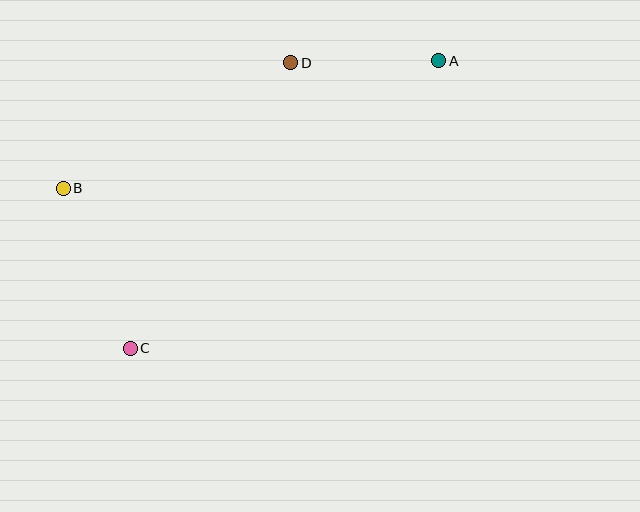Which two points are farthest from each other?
Points A and C are farthest from each other.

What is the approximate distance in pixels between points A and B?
The distance between A and B is approximately 397 pixels.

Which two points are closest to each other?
Points A and D are closest to each other.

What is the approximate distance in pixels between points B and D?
The distance between B and D is approximately 260 pixels.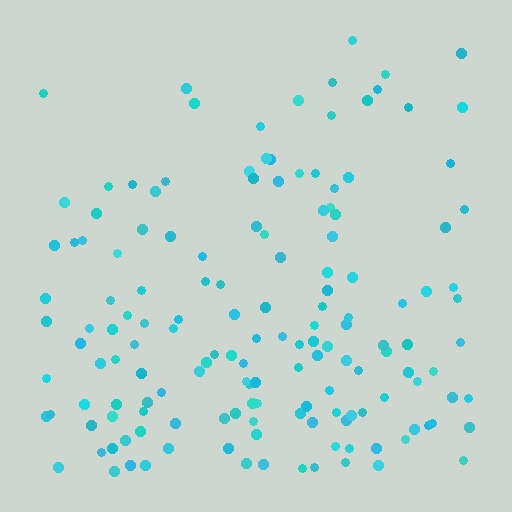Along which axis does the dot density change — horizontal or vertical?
Vertical.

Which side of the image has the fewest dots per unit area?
The top.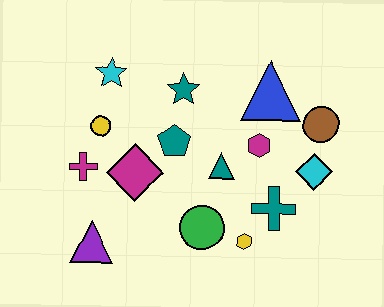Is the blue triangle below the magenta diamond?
No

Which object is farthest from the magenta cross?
The brown circle is farthest from the magenta cross.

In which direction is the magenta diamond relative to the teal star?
The magenta diamond is below the teal star.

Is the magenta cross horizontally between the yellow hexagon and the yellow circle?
No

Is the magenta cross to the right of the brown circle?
No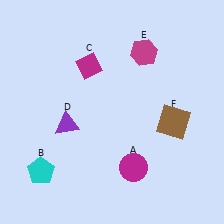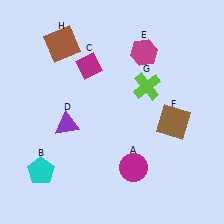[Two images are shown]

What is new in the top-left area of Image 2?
A brown square (H) was added in the top-left area of Image 2.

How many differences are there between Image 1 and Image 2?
There are 2 differences between the two images.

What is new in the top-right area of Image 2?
A lime cross (G) was added in the top-right area of Image 2.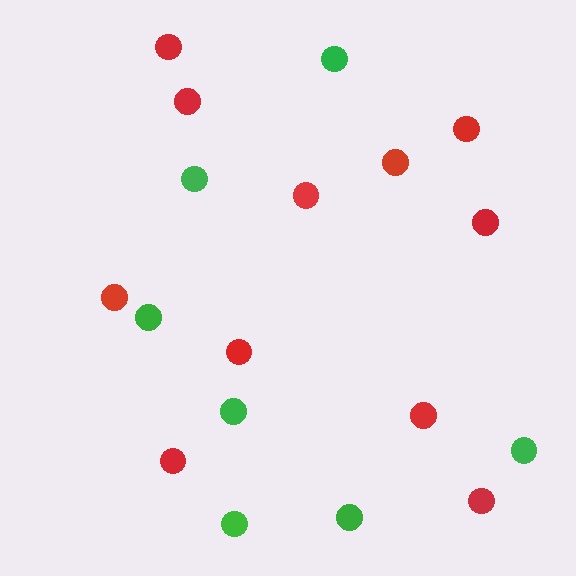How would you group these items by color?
There are 2 groups: one group of red circles (11) and one group of green circles (7).